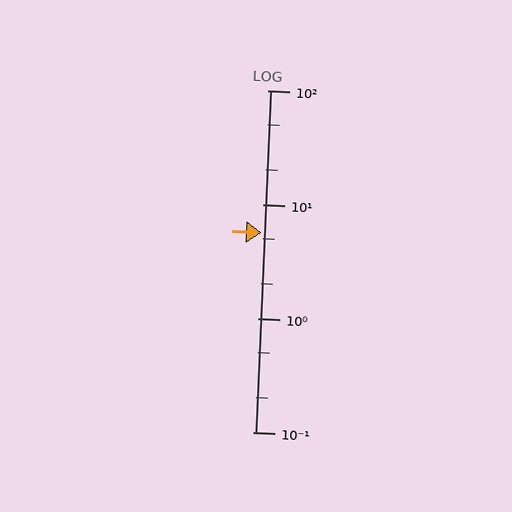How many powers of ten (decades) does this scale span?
The scale spans 3 decades, from 0.1 to 100.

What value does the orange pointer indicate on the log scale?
The pointer indicates approximately 5.6.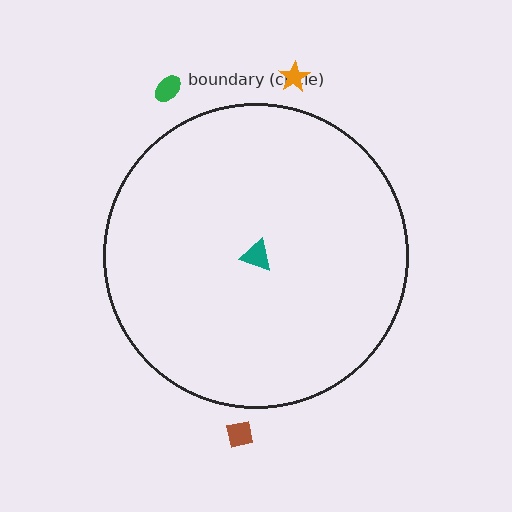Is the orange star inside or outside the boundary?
Outside.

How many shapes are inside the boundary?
1 inside, 3 outside.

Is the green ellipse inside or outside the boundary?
Outside.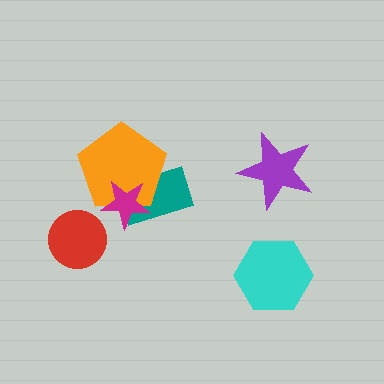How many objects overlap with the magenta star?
2 objects overlap with the magenta star.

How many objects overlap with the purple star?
0 objects overlap with the purple star.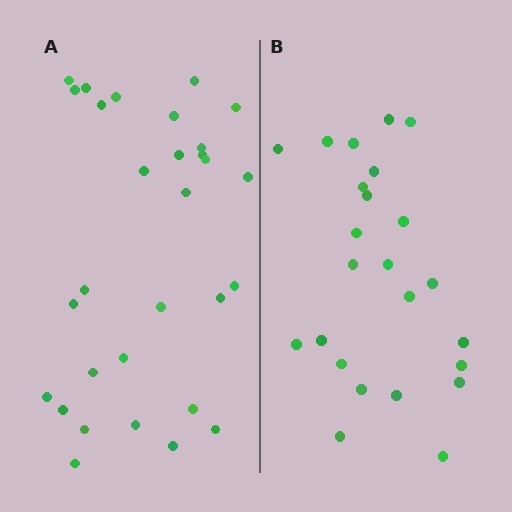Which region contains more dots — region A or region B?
Region A (the left region) has more dots.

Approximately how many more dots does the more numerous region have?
Region A has about 6 more dots than region B.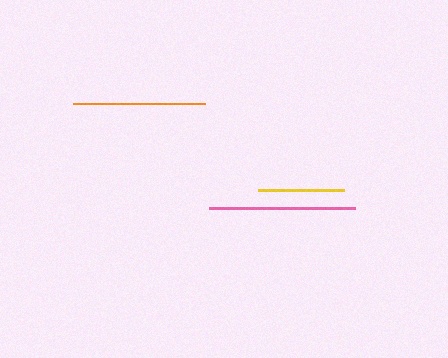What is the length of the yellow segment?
The yellow segment is approximately 86 pixels long.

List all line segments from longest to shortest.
From longest to shortest: pink, orange, yellow.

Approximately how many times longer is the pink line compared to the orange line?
The pink line is approximately 1.1 times the length of the orange line.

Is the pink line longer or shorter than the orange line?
The pink line is longer than the orange line.